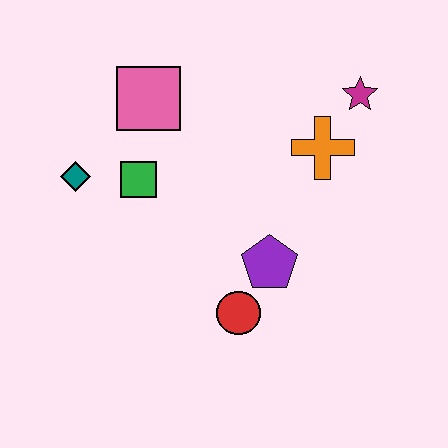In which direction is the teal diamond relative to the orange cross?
The teal diamond is to the left of the orange cross.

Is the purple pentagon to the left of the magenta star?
Yes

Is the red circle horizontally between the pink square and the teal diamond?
No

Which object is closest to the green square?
The teal diamond is closest to the green square.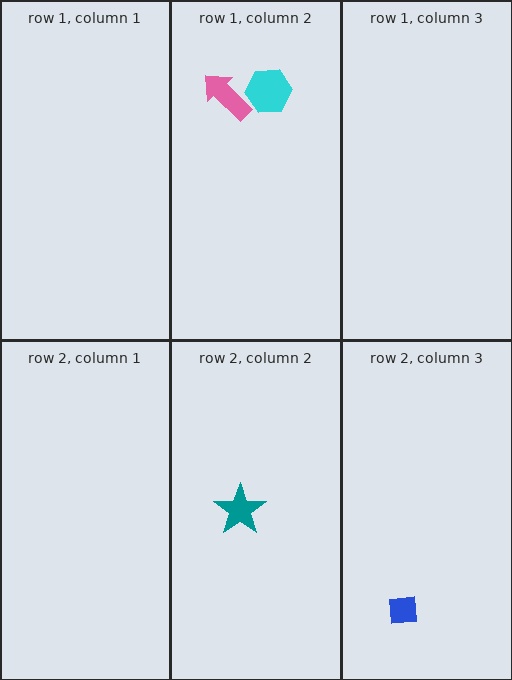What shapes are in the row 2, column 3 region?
The blue square.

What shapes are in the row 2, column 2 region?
The teal star.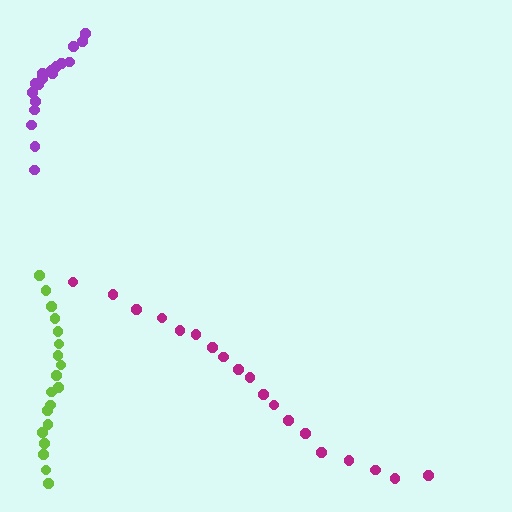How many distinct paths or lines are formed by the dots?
There are 3 distinct paths.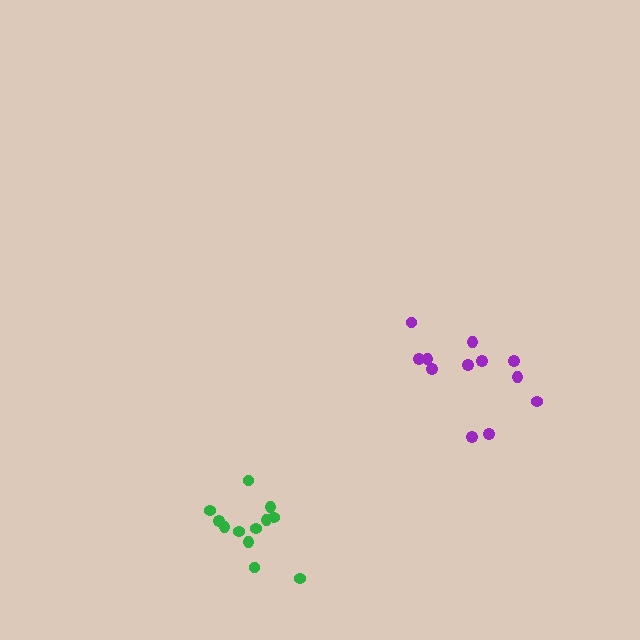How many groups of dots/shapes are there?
There are 2 groups.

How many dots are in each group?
Group 1: 12 dots, Group 2: 12 dots (24 total).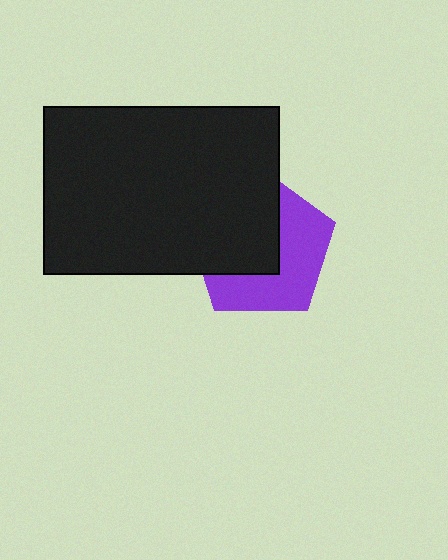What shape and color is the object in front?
The object in front is a black rectangle.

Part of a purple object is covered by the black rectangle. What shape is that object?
It is a pentagon.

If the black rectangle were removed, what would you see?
You would see the complete purple pentagon.